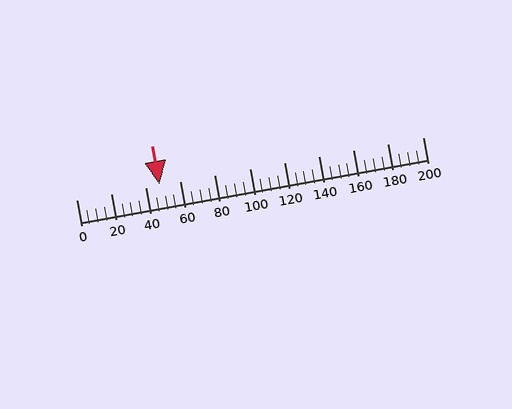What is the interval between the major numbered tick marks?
The major tick marks are spaced 20 units apart.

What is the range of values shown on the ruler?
The ruler shows values from 0 to 200.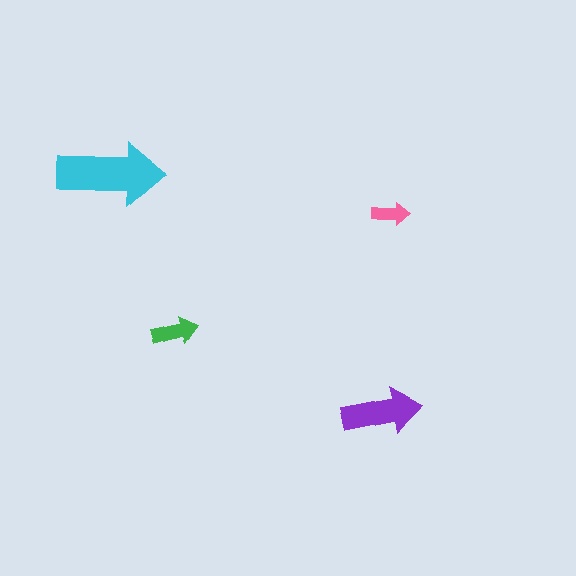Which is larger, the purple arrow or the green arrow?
The purple one.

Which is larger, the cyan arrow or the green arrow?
The cyan one.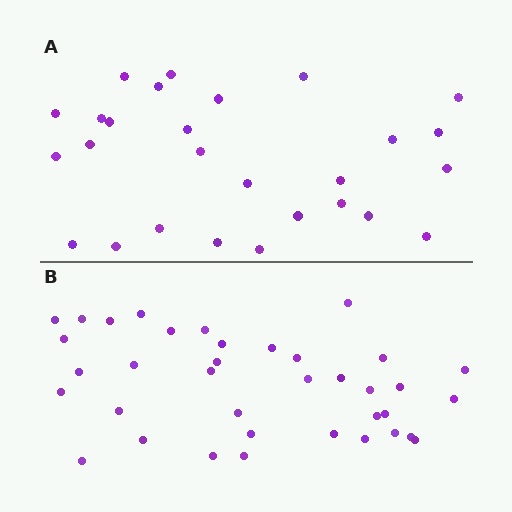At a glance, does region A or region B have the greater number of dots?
Region B (the bottom region) has more dots.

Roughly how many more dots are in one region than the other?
Region B has roughly 10 or so more dots than region A.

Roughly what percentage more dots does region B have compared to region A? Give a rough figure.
About 35% more.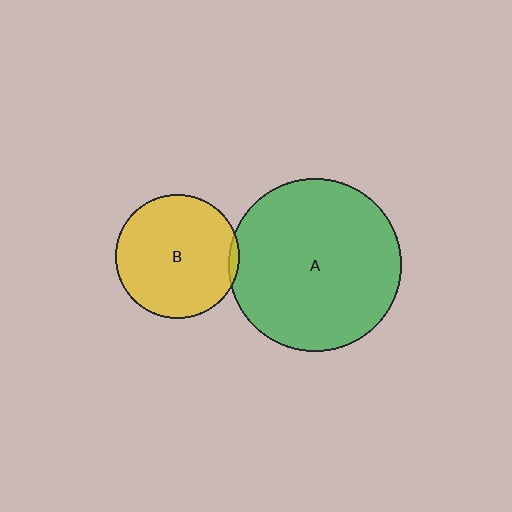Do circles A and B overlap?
Yes.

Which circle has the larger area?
Circle A (green).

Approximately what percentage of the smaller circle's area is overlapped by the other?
Approximately 5%.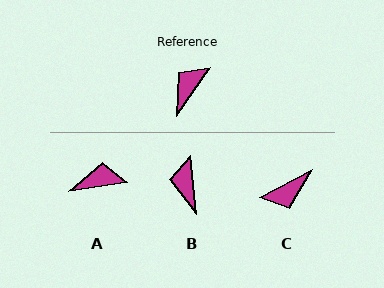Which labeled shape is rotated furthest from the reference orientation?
C, about 153 degrees away.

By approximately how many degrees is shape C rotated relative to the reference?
Approximately 153 degrees counter-clockwise.